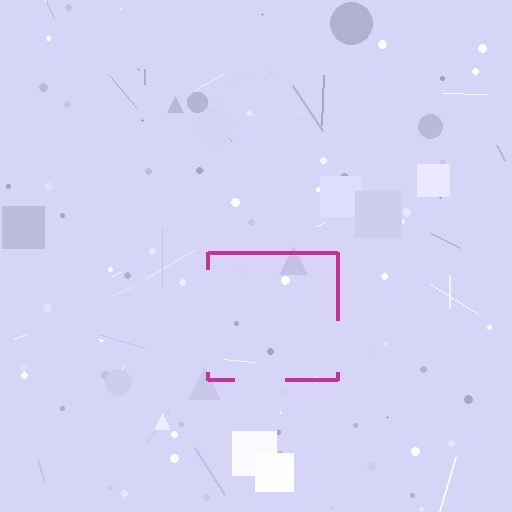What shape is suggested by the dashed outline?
The dashed outline suggests a square.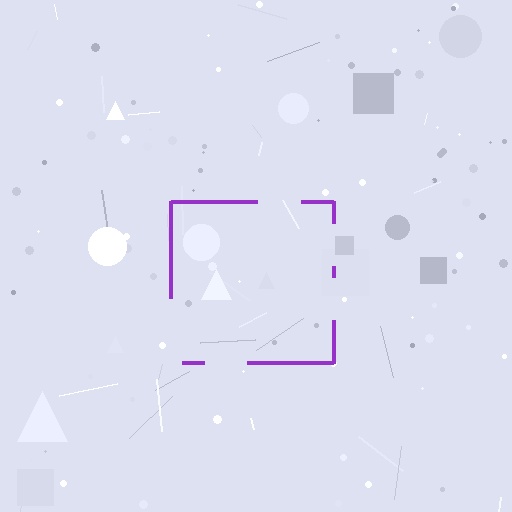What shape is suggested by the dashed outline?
The dashed outline suggests a square.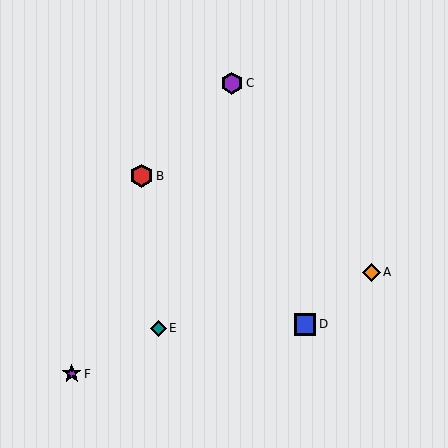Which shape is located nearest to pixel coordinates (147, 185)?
The red hexagon (labeled B) at (141, 176) is nearest to that location.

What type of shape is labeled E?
Shape E is a teal diamond.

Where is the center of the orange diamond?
The center of the orange diamond is at (371, 272).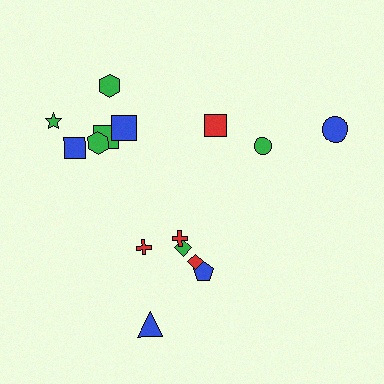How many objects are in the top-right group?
There are 3 objects.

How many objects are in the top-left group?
There are 6 objects.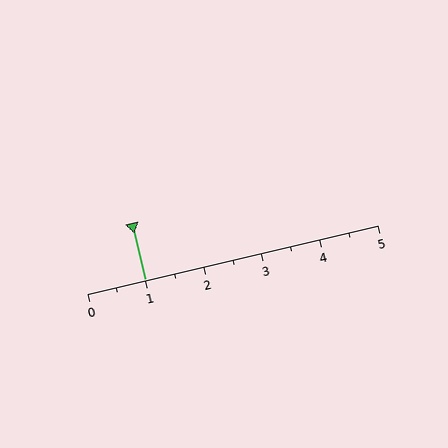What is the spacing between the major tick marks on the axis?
The major ticks are spaced 1 apart.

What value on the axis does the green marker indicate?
The marker indicates approximately 1.